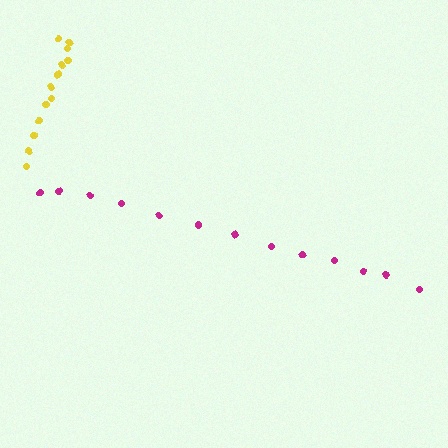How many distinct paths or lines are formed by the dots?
There are 2 distinct paths.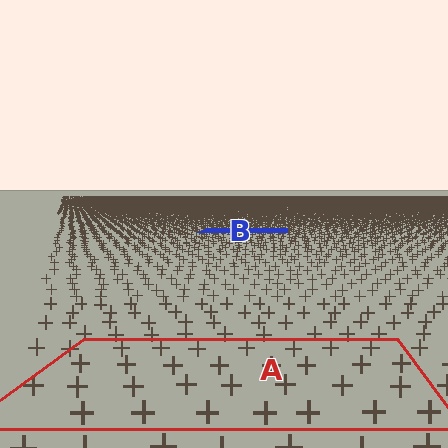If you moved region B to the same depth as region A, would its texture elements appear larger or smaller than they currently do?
They would appear larger. At a closer depth, the same texture elements are projected at a bigger on-screen size.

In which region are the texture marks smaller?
The texture marks are smaller in region B, because it is farther away.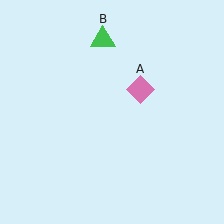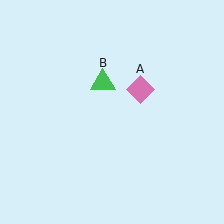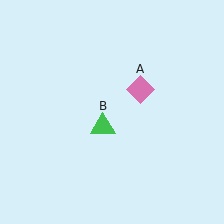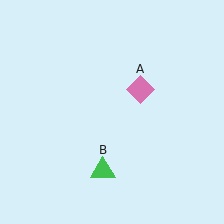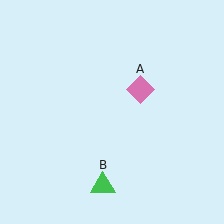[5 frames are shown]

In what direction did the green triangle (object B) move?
The green triangle (object B) moved down.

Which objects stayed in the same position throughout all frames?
Pink diamond (object A) remained stationary.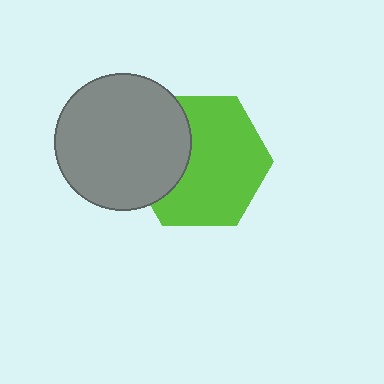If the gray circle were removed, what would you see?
You would see the complete lime hexagon.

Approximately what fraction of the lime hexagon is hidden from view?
Roughly 31% of the lime hexagon is hidden behind the gray circle.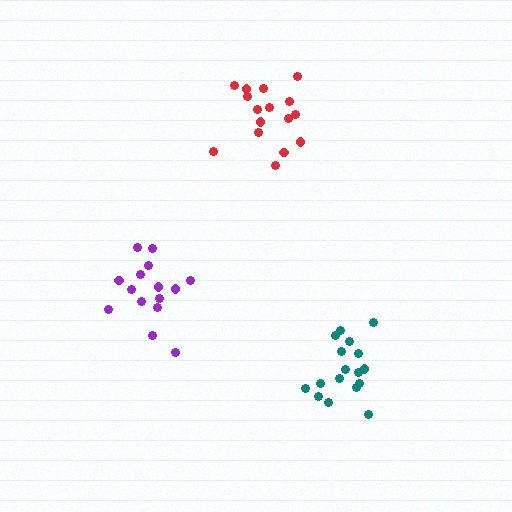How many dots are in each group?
Group 1: 16 dots, Group 2: 15 dots, Group 3: 17 dots (48 total).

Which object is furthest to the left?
The purple cluster is leftmost.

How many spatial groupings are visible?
There are 3 spatial groupings.